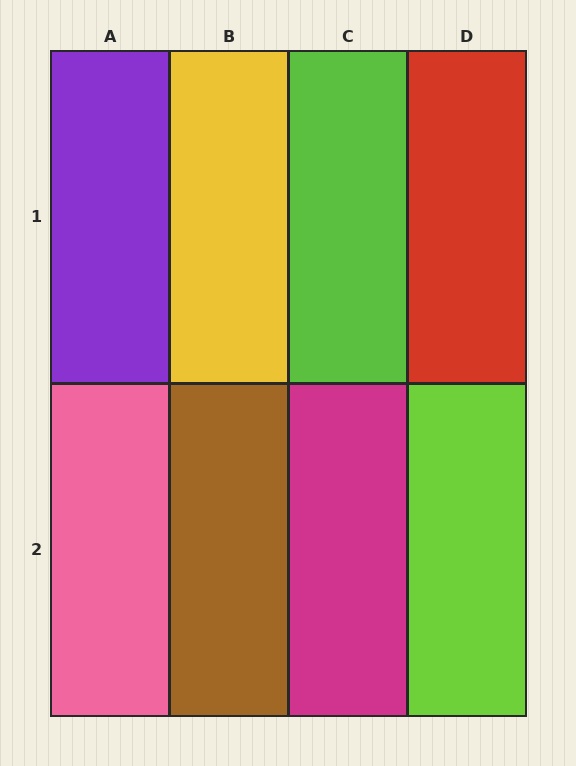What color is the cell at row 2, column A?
Pink.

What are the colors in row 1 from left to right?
Purple, yellow, lime, red.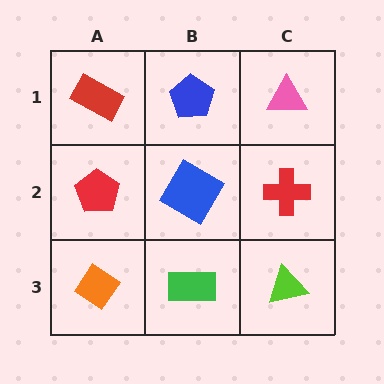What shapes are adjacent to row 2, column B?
A blue pentagon (row 1, column B), a green rectangle (row 3, column B), a red pentagon (row 2, column A), a red cross (row 2, column C).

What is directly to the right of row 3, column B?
A lime triangle.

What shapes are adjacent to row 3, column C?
A red cross (row 2, column C), a green rectangle (row 3, column B).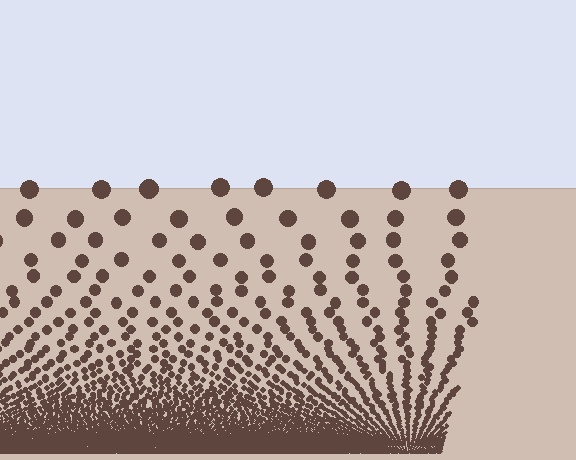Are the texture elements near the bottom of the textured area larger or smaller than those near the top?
Smaller. The gradient is inverted — elements near the bottom are smaller and denser.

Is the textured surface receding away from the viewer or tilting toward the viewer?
The surface appears to tilt toward the viewer. Texture elements get larger and sparser toward the top.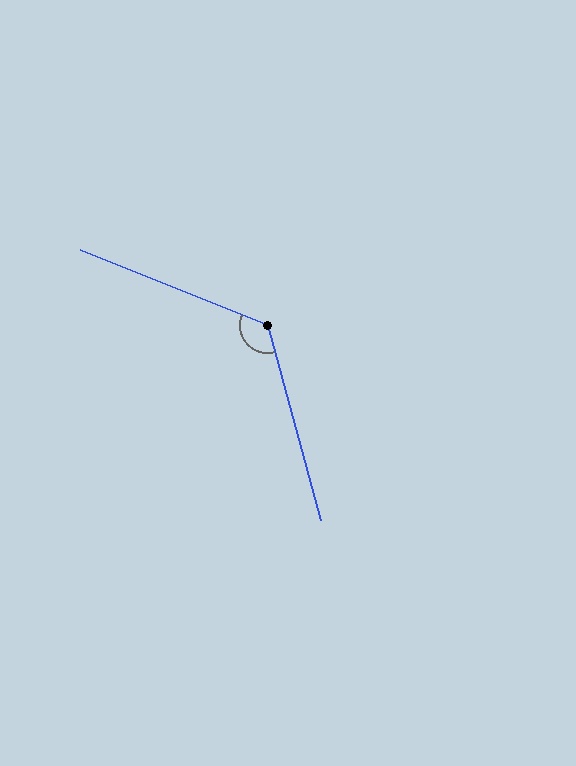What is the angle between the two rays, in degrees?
Approximately 127 degrees.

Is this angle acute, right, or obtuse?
It is obtuse.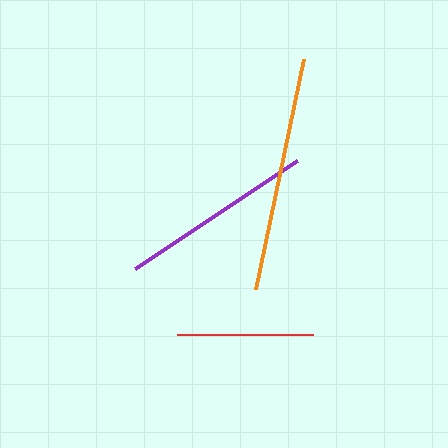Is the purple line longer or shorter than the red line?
The purple line is longer than the red line.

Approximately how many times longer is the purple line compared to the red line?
The purple line is approximately 1.4 times the length of the red line.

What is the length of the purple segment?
The purple segment is approximately 195 pixels long.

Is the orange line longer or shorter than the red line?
The orange line is longer than the red line.